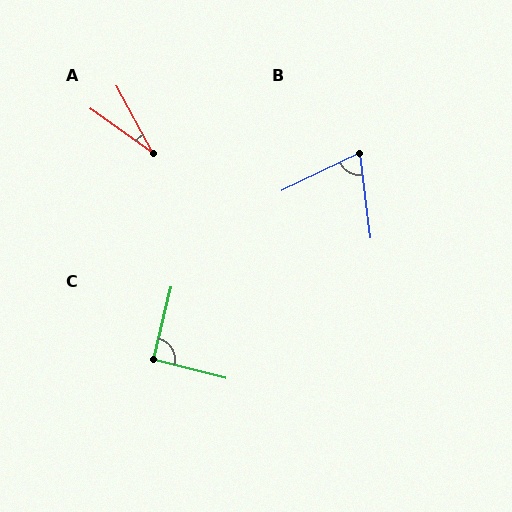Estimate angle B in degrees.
Approximately 71 degrees.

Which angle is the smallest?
A, at approximately 26 degrees.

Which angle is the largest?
C, at approximately 91 degrees.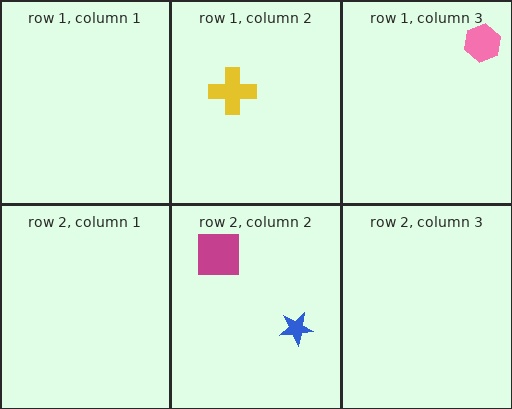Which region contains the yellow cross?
The row 1, column 2 region.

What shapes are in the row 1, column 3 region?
The pink hexagon.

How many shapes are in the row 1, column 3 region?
1.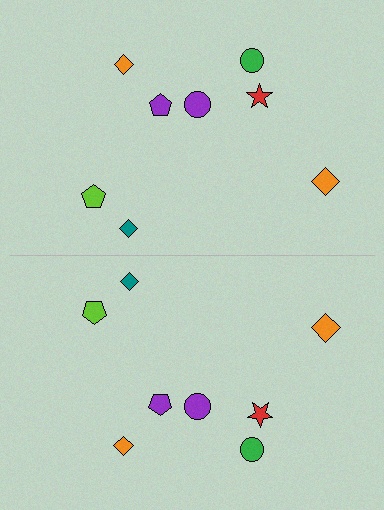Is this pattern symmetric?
Yes, this pattern has bilateral (reflection) symmetry.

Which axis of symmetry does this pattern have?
The pattern has a horizontal axis of symmetry running through the center of the image.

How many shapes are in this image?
There are 16 shapes in this image.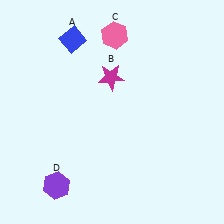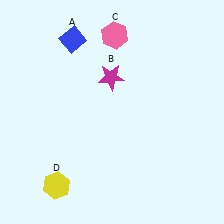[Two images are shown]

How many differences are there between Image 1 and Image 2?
There is 1 difference between the two images.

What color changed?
The hexagon (D) changed from purple in Image 1 to yellow in Image 2.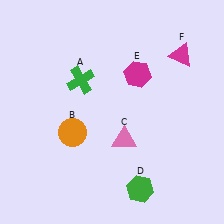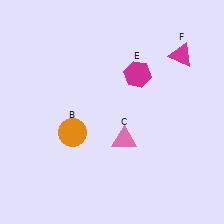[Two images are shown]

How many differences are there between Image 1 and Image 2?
There are 2 differences between the two images.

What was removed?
The green hexagon (D), the green cross (A) were removed in Image 2.